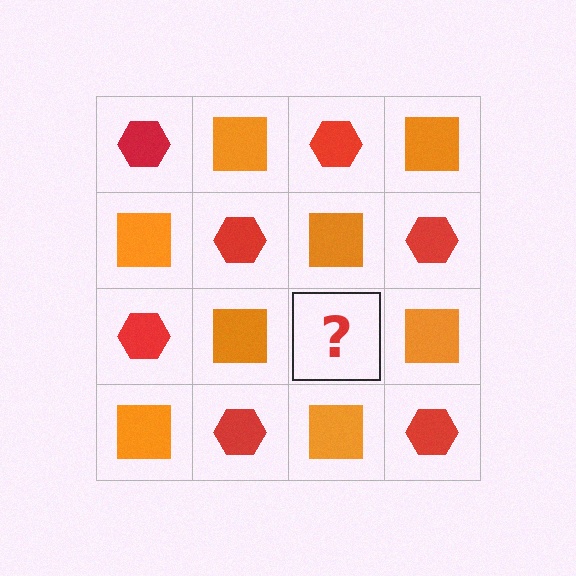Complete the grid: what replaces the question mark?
The question mark should be replaced with a red hexagon.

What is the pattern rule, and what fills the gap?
The rule is that it alternates red hexagon and orange square in a checkerboard pattern. The gap should be filled with a red hexagon.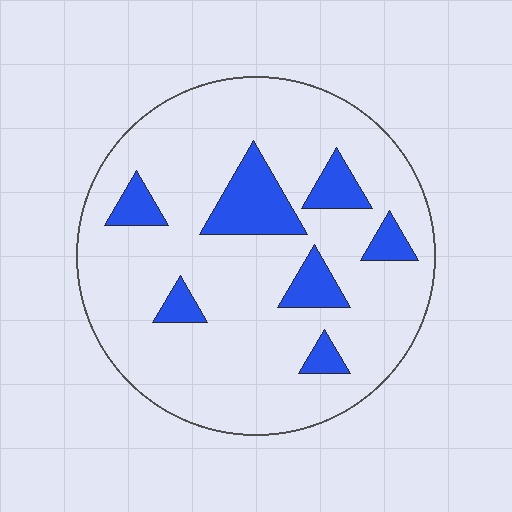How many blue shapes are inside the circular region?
7.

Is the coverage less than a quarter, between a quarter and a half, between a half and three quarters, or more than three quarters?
Less than a quarter.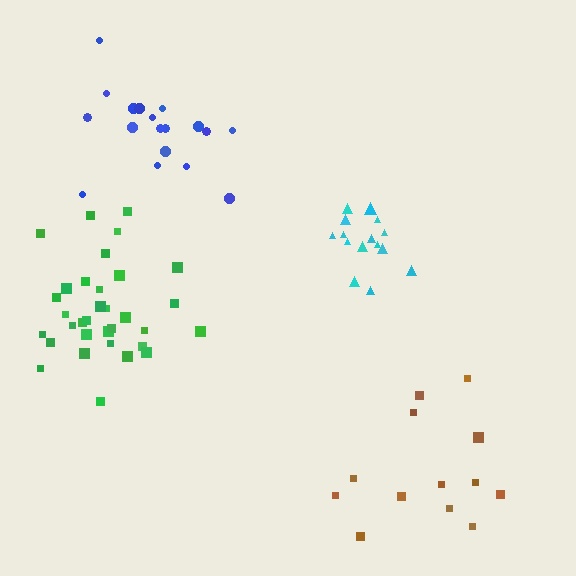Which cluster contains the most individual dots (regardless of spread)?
Green (33).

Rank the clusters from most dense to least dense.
cyan, green, blue, brown.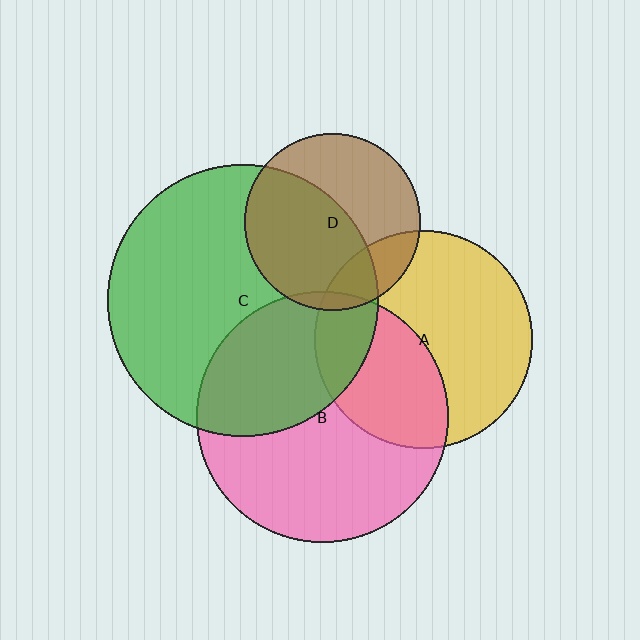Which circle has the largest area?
Circle C (green).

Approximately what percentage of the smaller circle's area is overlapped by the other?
Approximately 15%.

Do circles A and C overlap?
Yes.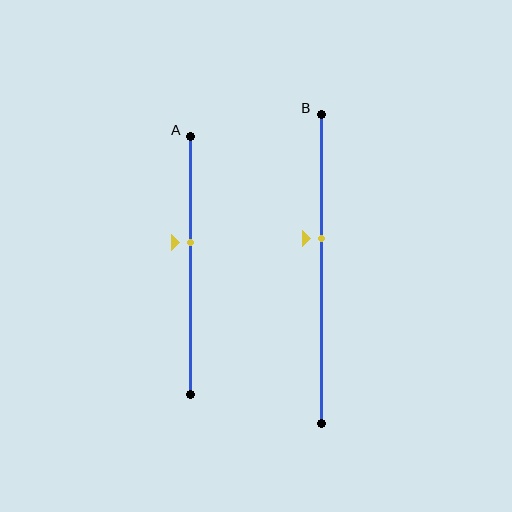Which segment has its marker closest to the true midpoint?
Segment A has its marker closest to the true midpoint.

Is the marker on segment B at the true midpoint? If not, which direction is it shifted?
No, the marker on segment B is shifted upward by about 10% of the segment length.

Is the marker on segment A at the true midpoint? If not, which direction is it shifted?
No, the marker on segment A is shifted upward by about 9% of the segment length.